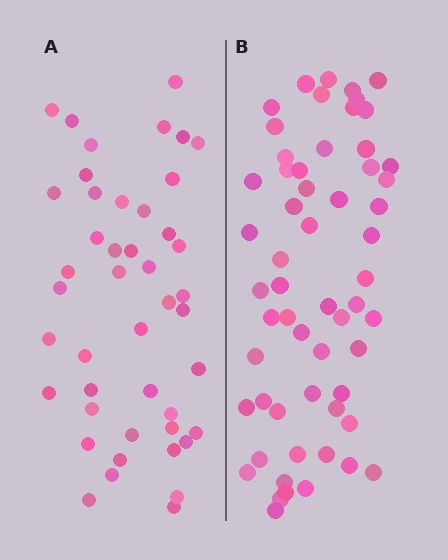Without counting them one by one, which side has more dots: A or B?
Region B (the right region) has more dots.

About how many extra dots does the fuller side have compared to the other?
Region B has approximately 15 more dots than region A.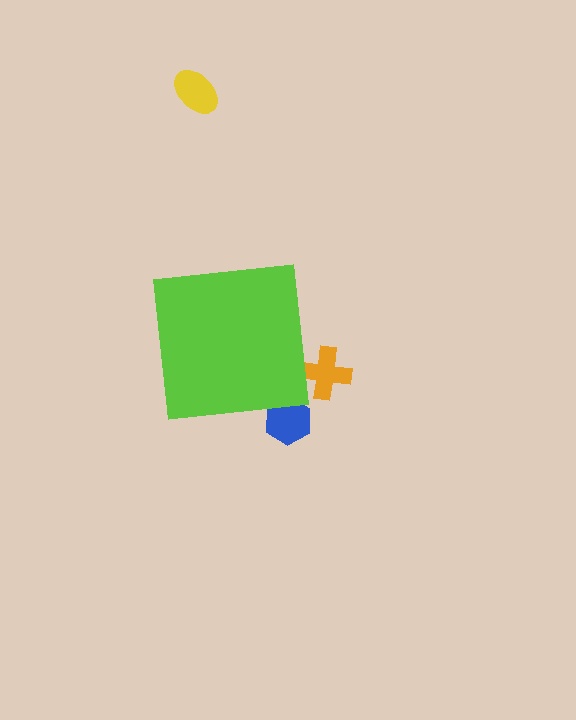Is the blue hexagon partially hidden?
Yes, the blue hexagon is partially hidden behind the lime square.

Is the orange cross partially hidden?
Yes, the orange cross is partially hidden behind the lime square.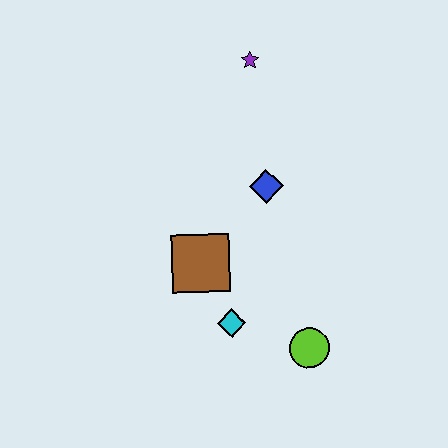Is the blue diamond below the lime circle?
No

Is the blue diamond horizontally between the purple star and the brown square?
No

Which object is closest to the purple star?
The blue diamond is closest to the purple star.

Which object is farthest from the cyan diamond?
The purple star is farthest from the cyan diamond.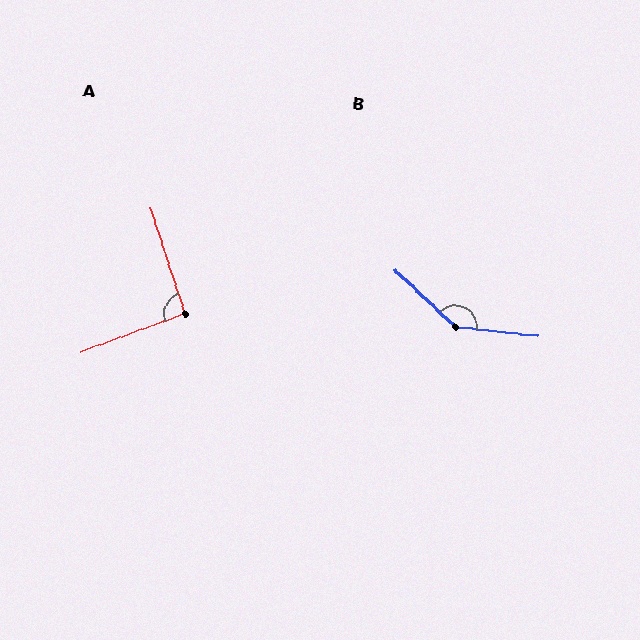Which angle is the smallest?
A, at approximately 92 degrees.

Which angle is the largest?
B, at approximately 142 degrees.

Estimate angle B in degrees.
Approximately 142 degrees.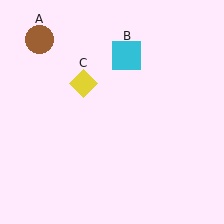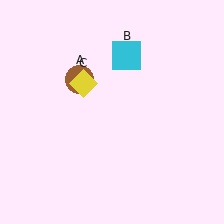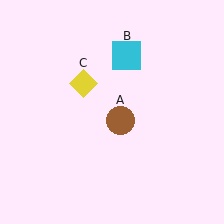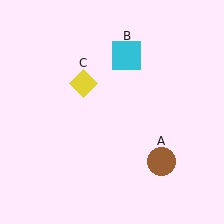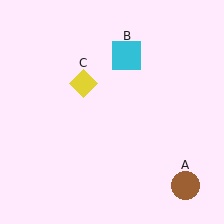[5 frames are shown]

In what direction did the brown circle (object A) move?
The brown circle (object A) moved down and to the right.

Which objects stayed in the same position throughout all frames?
Cyan square (object B) and yellow diamond (object C) remained stationary.